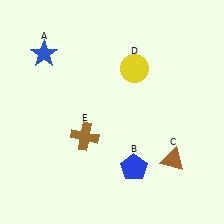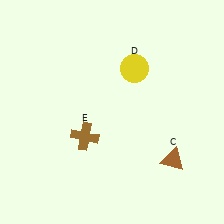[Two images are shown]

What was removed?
The blue star (A), the blue pentagon (B) were removed in Image 2.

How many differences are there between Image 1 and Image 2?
There are 2 differences between the two images.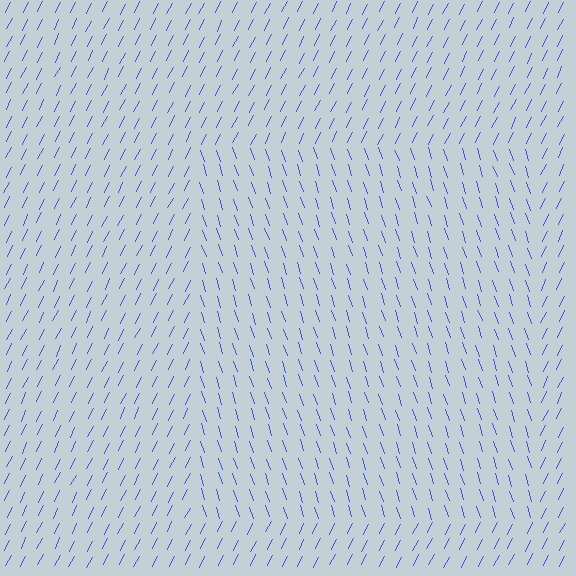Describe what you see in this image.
The image is filled with small blue line segments. A rectangle region in the image has lines oriented differently from the surrounding lines, creating a visible texture boundary.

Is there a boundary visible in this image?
Yes, there is a texture boundary formed by a change in line orientation.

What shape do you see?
I see a rectangle.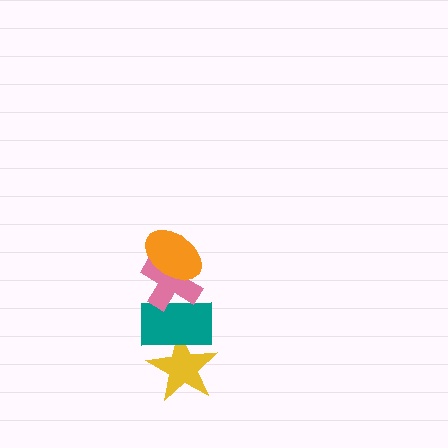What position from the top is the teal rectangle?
The teal rectangle is 3rd from the top.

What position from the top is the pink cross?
The pink cross is 2nd from the top.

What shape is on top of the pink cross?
The orange ellipse is on top of the pink cross.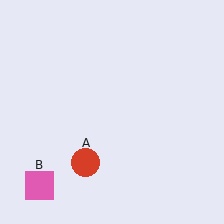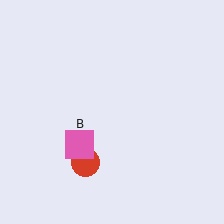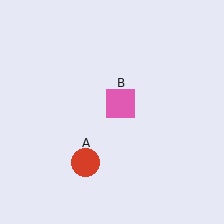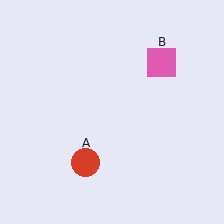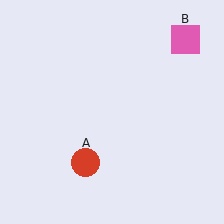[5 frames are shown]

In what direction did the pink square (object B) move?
The pink square (object B) moved up and to the right.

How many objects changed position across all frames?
1 object changed position: pink square (object B).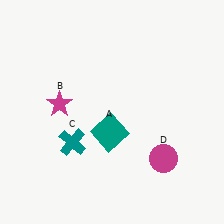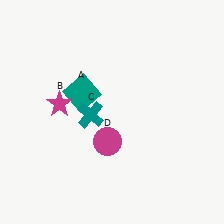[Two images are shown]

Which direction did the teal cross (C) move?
The teal cross (C) moved up.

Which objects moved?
The objects that moved are: the teal square (A), the teal cross (C), the magenta circle (D).